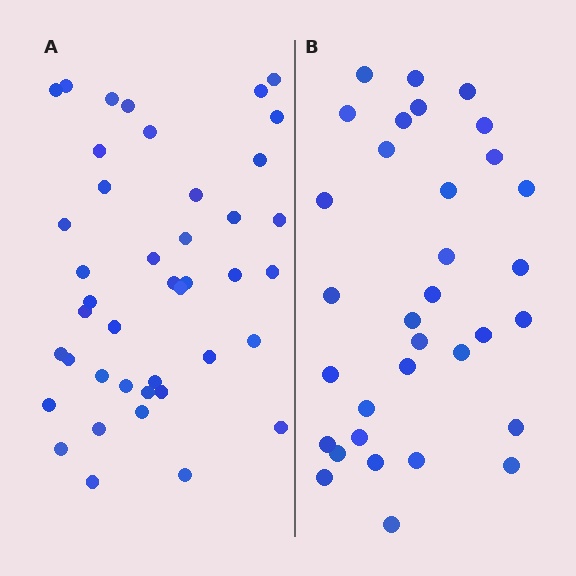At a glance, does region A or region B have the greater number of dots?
Region A (the left region) has more dots.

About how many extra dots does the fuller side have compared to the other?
Region A has roughly 8 or so more dots than region B.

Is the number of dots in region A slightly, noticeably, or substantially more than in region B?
Region A has noticeably more, but not dramatically so. The ratio is roughly 1.3 to 1.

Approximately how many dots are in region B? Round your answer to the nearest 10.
About 30 dots. (The exact count is 33, which rounds to 30.)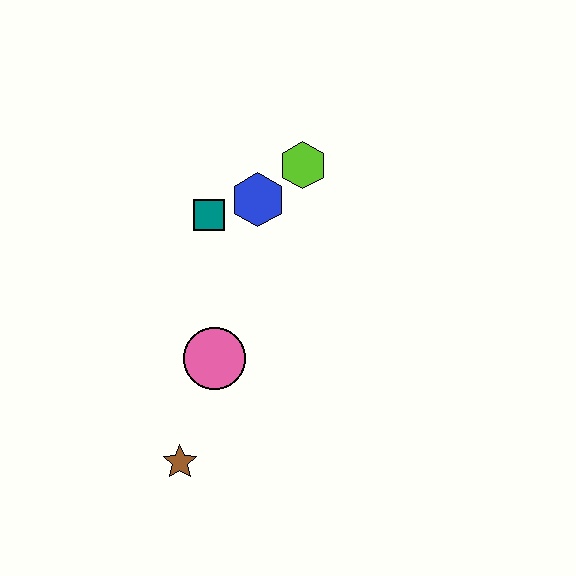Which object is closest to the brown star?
The pink circle is closest to the brown star.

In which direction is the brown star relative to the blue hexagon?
The brown star is below the blue hexagon.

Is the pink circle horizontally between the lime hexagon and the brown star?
Yes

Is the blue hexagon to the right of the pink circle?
Yes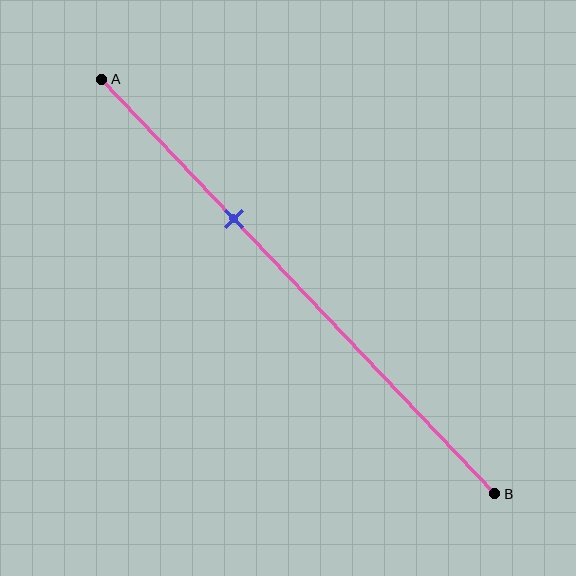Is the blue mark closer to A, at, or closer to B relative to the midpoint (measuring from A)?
The blue mark is closer to point A than the midpoint of segment AB.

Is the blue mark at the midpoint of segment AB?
No, the mark is at about 35% from A, not at the 50% midpoint.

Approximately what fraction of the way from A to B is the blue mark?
The blue mark is approximately 35% of the way from A to B.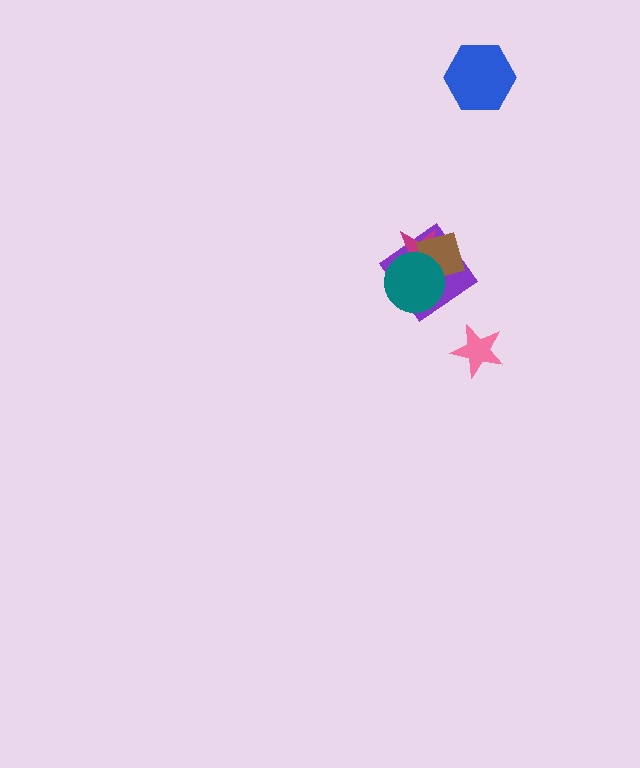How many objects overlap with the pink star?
0 objects overlap with the pink star.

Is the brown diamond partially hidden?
Yes, it is partially covered by another shape.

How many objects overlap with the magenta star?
3 objects overlap with the magenta star.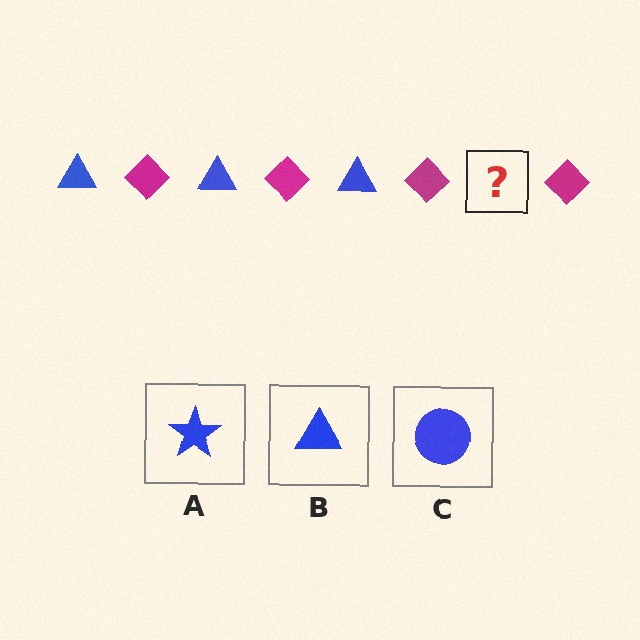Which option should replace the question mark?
Option B.